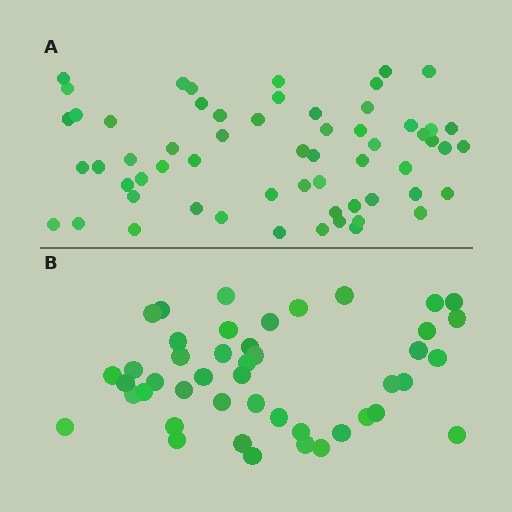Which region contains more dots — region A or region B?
Region A (the top region) has more dots.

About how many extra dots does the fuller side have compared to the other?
Region A has approximately 15 more dots than region B.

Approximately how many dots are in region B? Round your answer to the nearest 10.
About 40 dots. (The exact count is 45, which rounds to 40.)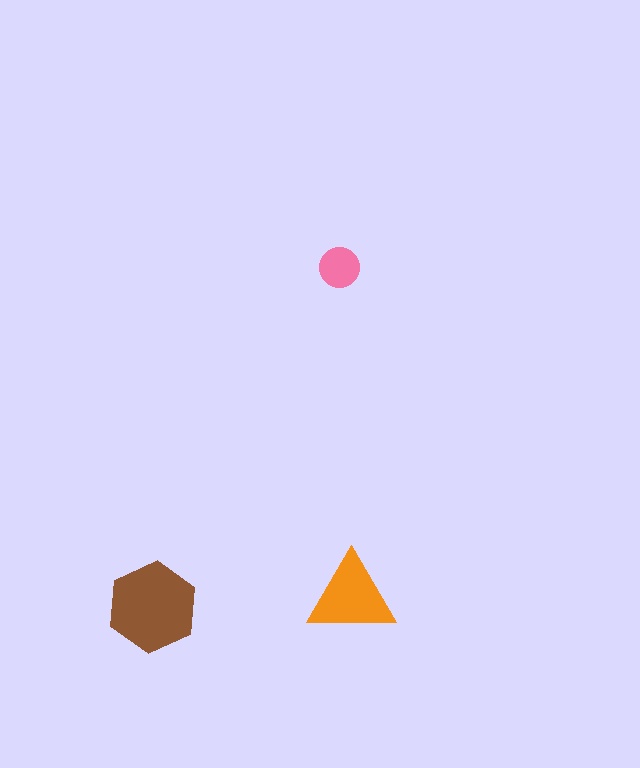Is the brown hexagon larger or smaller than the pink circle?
Larger.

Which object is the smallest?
The pink circle.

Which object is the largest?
The brown hexagon.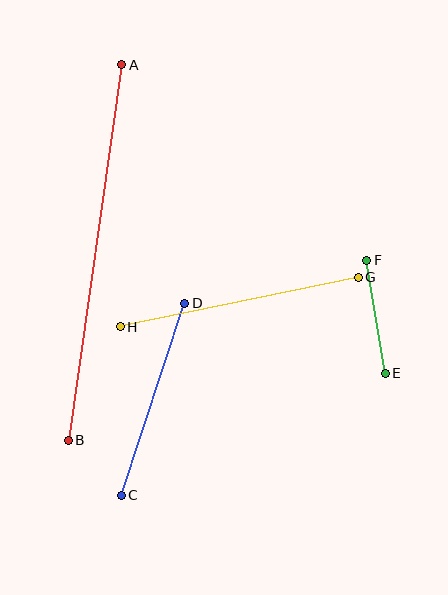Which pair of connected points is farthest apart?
Points A and B are farthest apart.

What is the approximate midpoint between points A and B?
The midpoint is at approximately (95, 252) pixels.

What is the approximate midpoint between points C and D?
The midpoint is at approximately (153, 399) pixels.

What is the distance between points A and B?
The distance is approximately 379 pixels.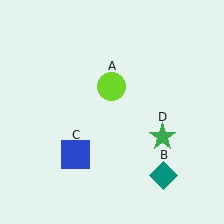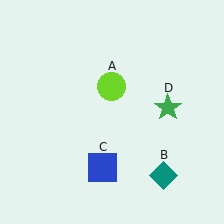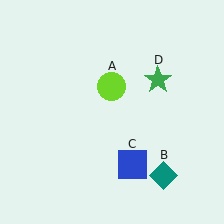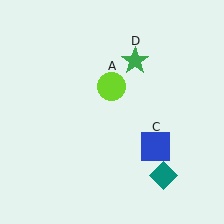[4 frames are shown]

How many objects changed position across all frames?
2 objects changed position: blue square (object C), green star (object D).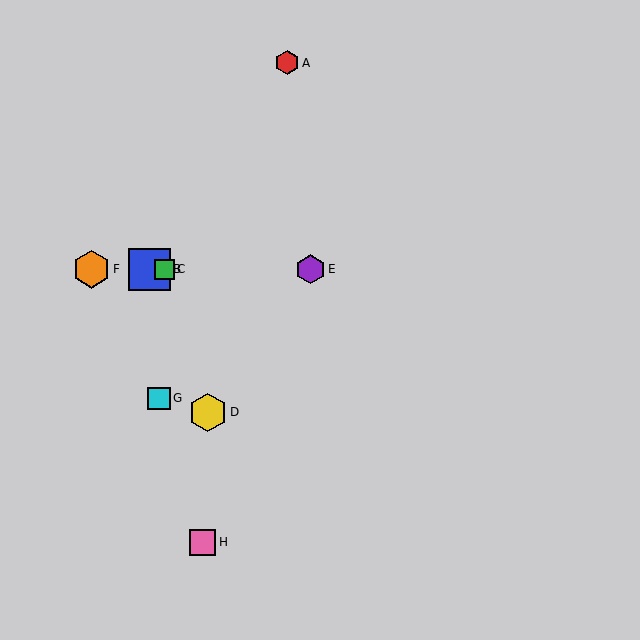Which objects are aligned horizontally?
Objects B, C, E, F are aligned horizontally.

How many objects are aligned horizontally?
4 objects (B, C, E, F) are aligned horizontally.